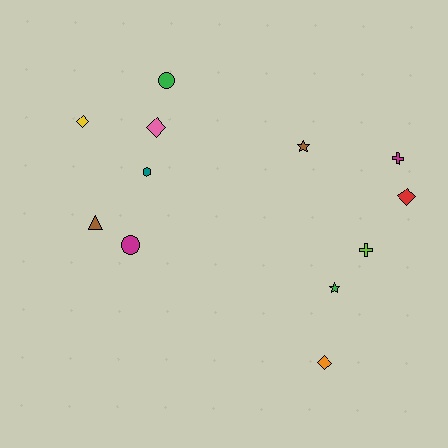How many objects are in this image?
There are 12 objects.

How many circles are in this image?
There are 2 circles.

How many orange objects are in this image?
There is 1 orange object.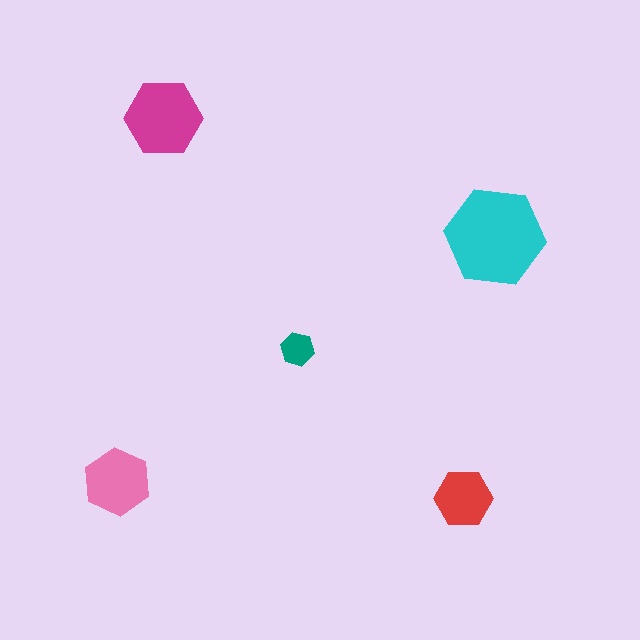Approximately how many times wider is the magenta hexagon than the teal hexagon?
About 2.5 times wider.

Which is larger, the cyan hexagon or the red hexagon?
The cyan one.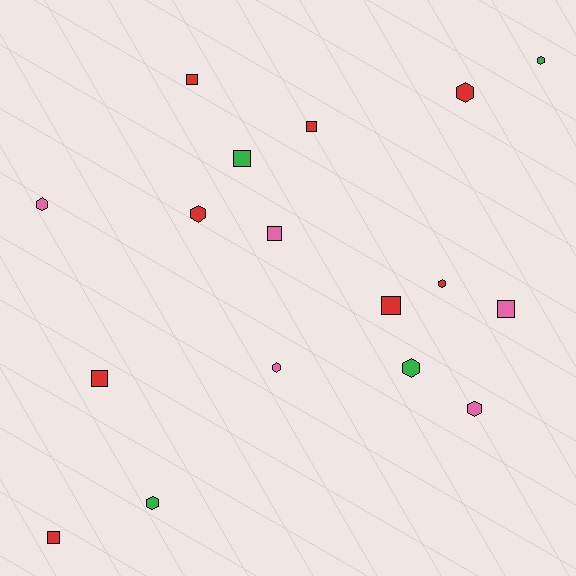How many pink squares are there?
There are 2 pink squares.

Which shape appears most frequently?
Hexagon, with 9 objects.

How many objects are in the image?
There are 17 objects.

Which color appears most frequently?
Red, with 8 objects.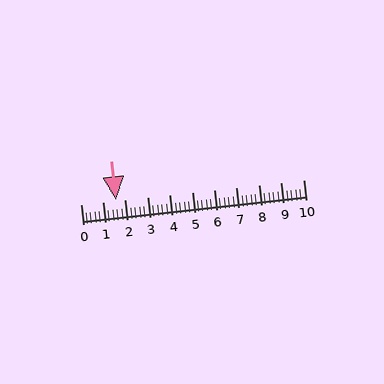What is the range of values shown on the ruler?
The ruler shows values from 0 to 10.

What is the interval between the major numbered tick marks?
The major tick marks are spaced 1 units apart.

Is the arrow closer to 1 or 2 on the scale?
The arrow is closer to 2.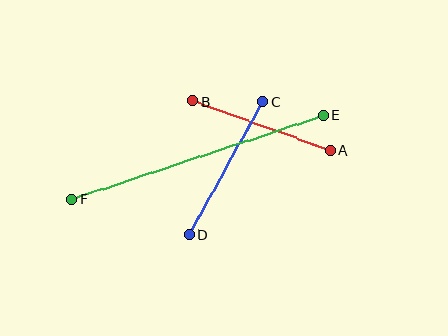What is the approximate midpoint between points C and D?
The midpoint is at approximately (226, 168) pixels.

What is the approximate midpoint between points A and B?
The midpoint is at approximately (262, 126) pixels.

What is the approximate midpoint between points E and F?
The midpoint is at approximately (198, 157) pixels.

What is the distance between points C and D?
The distance is approximately 152 pixels.